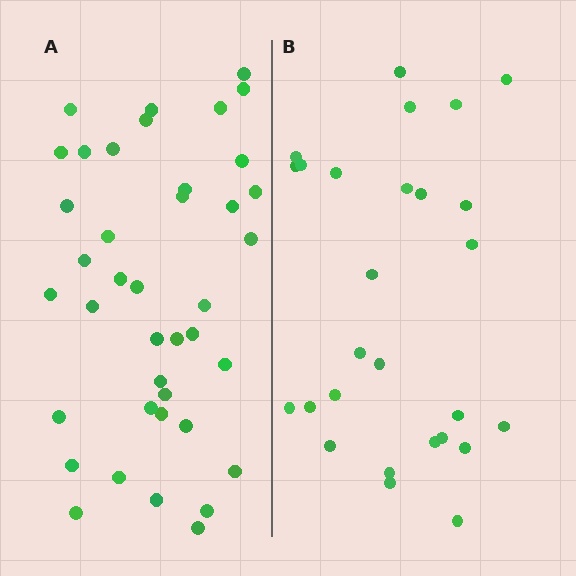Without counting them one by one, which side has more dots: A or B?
Region A (the left region) has more dots.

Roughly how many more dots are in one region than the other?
Region A has approximately 15 more dots than region B.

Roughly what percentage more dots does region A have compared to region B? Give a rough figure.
About 50% more.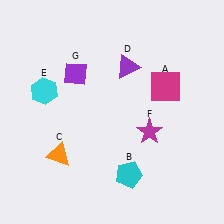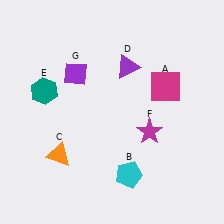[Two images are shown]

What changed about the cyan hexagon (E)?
In Image 1, E is cyan. In Image 2, it changed to teal.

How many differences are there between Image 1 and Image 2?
There is 1 difference between the two images.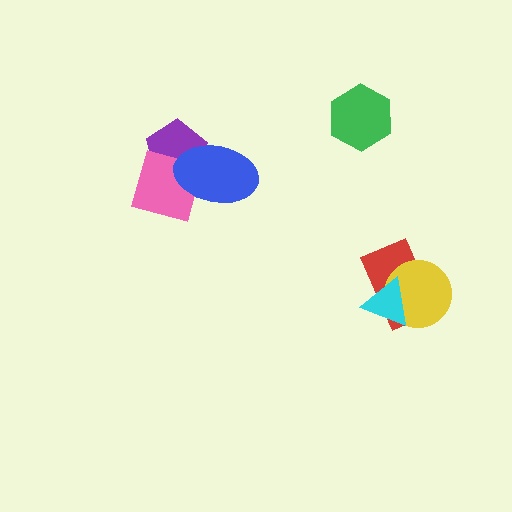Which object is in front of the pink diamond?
The blue ellipse is in front of the pink diamond.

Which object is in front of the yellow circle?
The cyan triangle is in front of the yellow circle.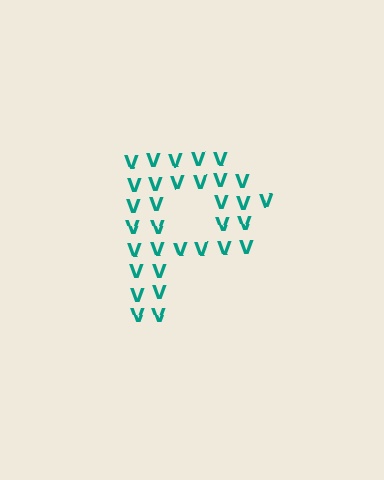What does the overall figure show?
The overall figure shows the letter P.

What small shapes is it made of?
It is made of small letter V's.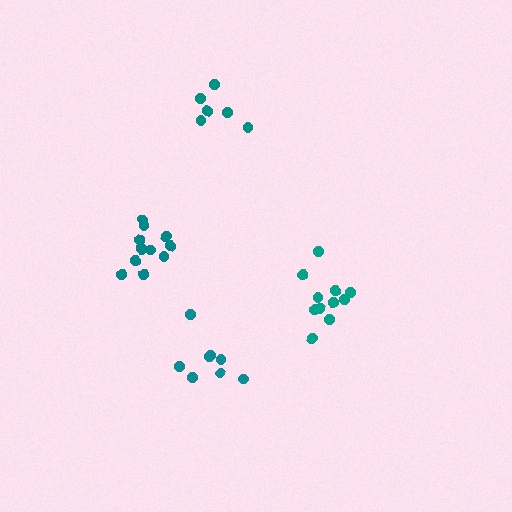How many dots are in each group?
Group 1: 6 dots, Group 2: 11 dots, Group 3: 12 dots, Group 4: 8 dots (37 total).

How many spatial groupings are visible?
There are 4 spatial groupings.